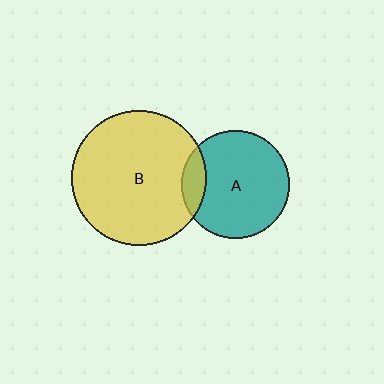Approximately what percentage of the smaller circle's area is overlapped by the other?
Approximately 15%.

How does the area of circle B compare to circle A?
Approximately 1.6 times.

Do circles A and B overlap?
Yes.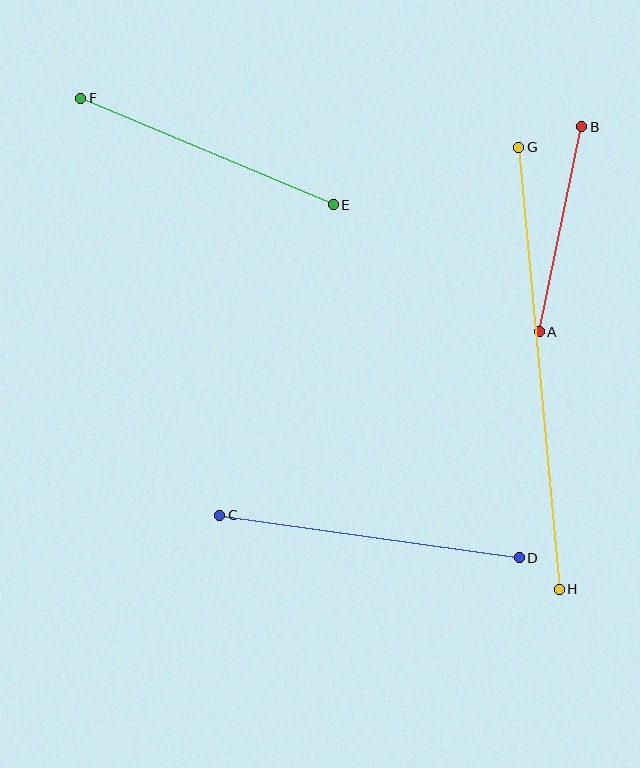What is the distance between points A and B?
The distance is approximately 210 pixels.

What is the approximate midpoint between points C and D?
The midpoint is at approximately (370, 536) pixels.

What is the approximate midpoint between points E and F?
The midpoint is at approximately (207, 151) pixels.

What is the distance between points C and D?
The distance is approximately 302 pixels.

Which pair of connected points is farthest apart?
Points G and H are farthest apart.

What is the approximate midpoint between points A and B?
The midpoint is at approximately (560, 229) pixels.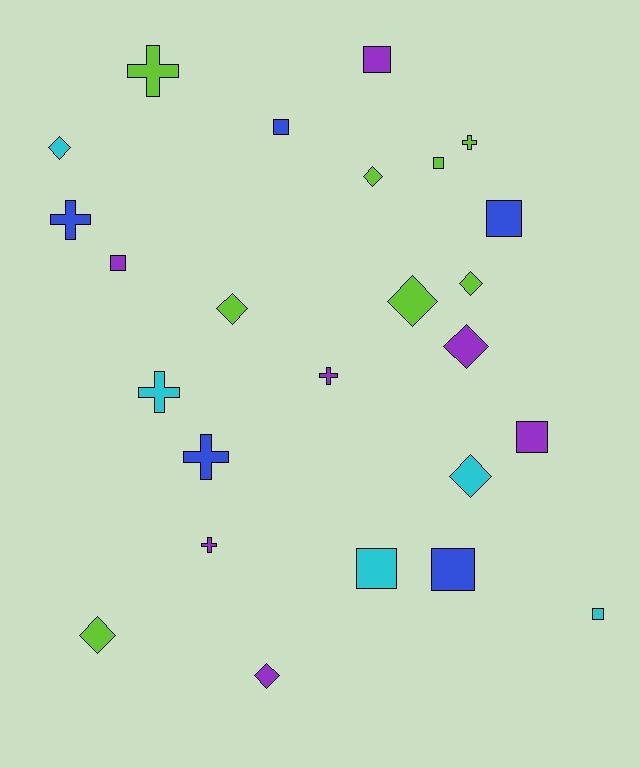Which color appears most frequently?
Lime, with 8 objects.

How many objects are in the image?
There are 25 objects.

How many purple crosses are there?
There are 2 purple crosses.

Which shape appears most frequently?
Diamond, with 9 objects.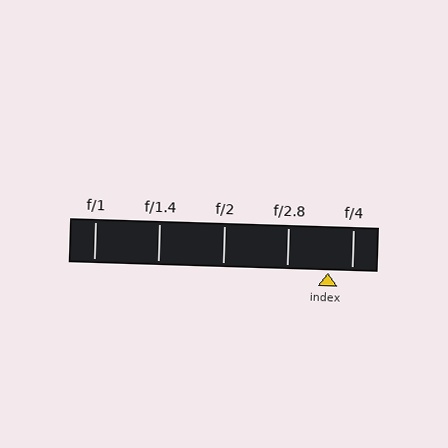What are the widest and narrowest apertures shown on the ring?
The widest aperture shown is f/1 and the narrowest is f/4.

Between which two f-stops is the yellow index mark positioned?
The index mark is between f/2.8 and f/4.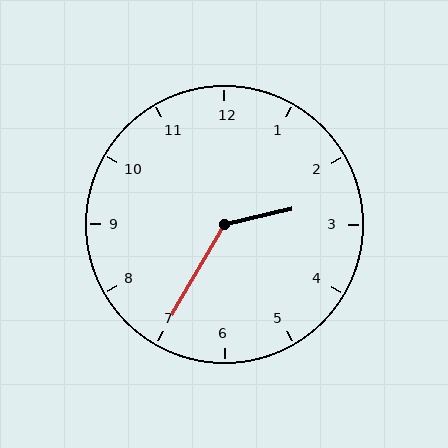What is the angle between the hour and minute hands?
Approximately 132 degrees.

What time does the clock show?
2:35.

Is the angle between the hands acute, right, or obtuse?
It is obtuse.